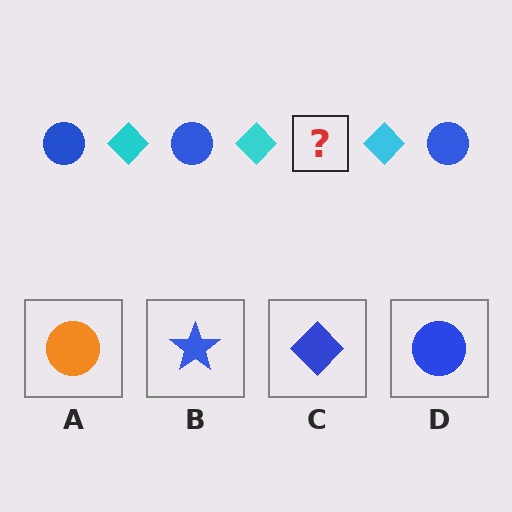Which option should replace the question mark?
Option D.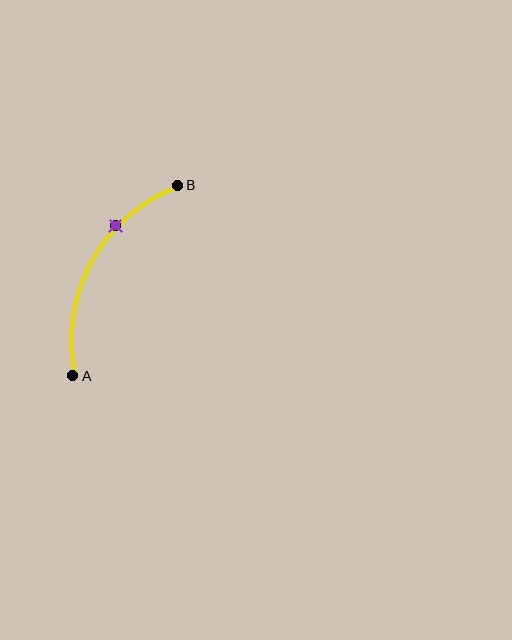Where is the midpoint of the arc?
The arc midpoint is the point on the curve farthest from the straight line joining A and B. It sits to the left of that line.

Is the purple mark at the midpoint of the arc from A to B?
No. The purple mark lies on the arc but is closer to endpoint B. The arc midpoint would be at the point on the curve equidistant along the arc from both A and B.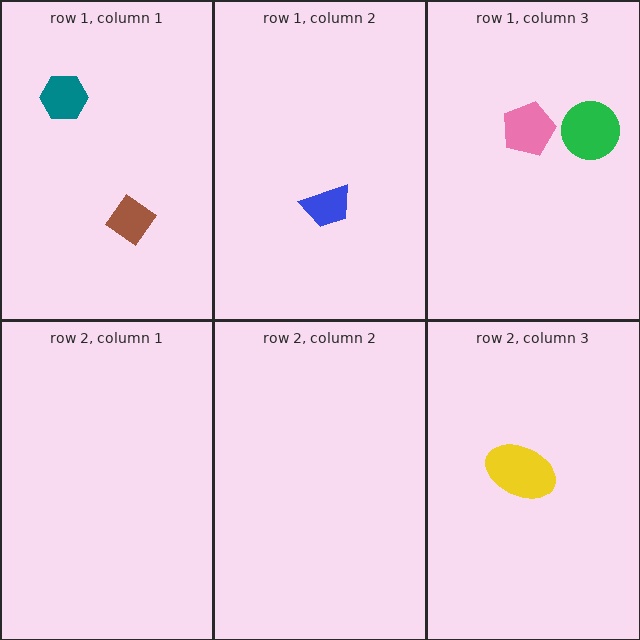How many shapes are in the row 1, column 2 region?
1.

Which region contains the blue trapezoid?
The row 1, column 2 region.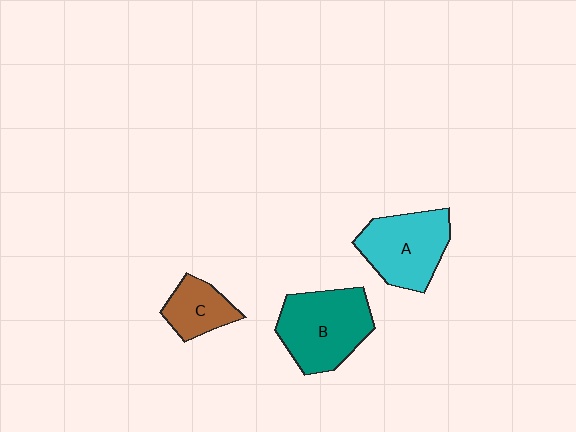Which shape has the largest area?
Shape B (teal).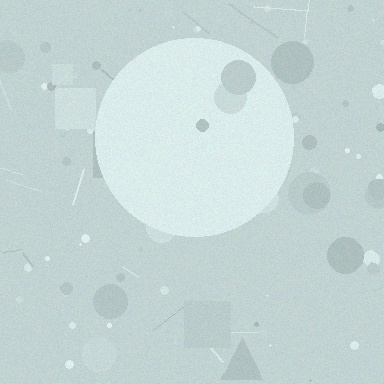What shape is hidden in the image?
A circle is hidden in the image.